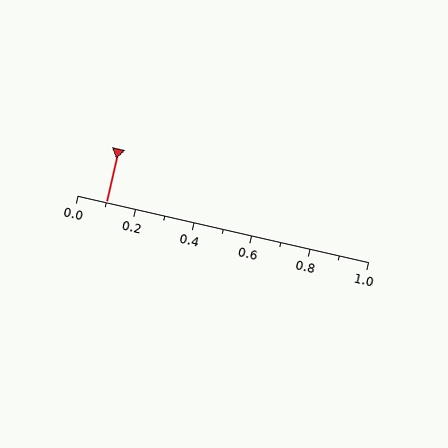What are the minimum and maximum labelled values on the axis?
The axis runs from 0.0 to 1.0.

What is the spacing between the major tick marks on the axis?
The major ticks are spaced 0.2 apart.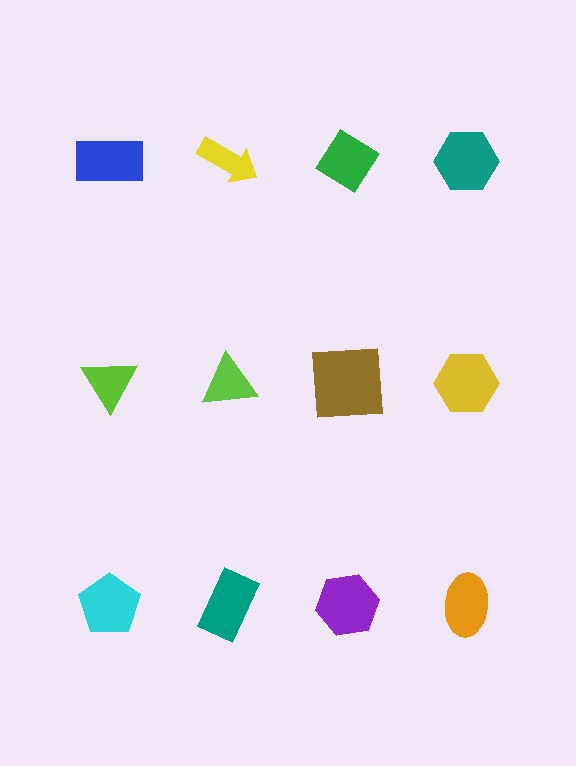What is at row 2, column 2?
A lime triangle.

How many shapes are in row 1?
4 shapes.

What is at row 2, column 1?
A lime triangle.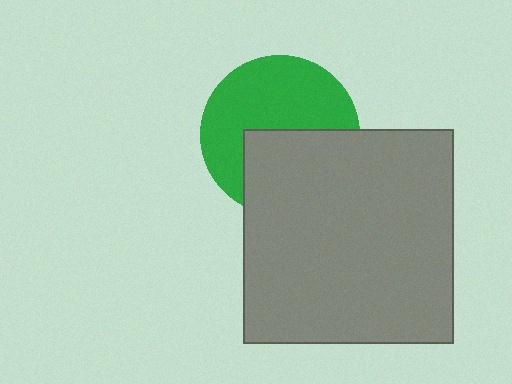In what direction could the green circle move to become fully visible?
The green circle could move up. That would shift it out from behind the gray rectangle entirely.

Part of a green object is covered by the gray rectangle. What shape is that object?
It is a circle.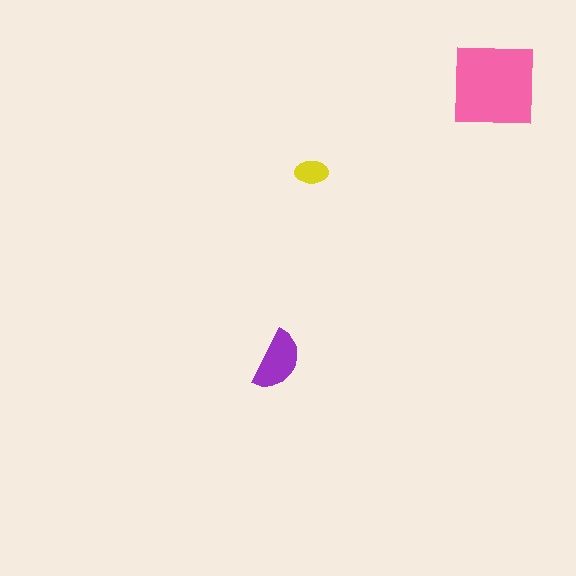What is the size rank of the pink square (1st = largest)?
1st.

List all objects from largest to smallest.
The pink square, the purple semicircle, the yellow ellipse.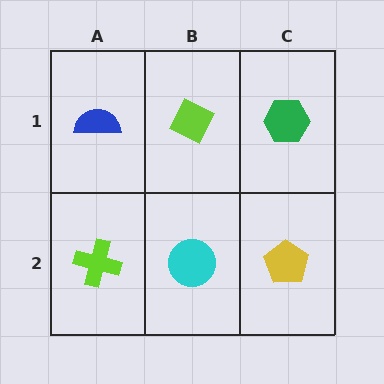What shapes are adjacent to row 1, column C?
A yellow pentagon (row 2, column C), a lime diamond (row 1, column B).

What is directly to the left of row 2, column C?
A cyan circle.